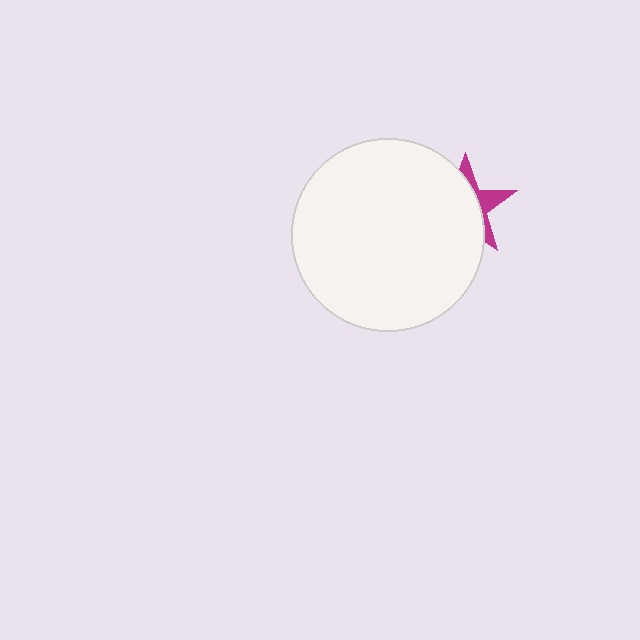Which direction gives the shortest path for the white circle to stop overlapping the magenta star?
Moving left gives the shortest separation.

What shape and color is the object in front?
The object in front is a white circle.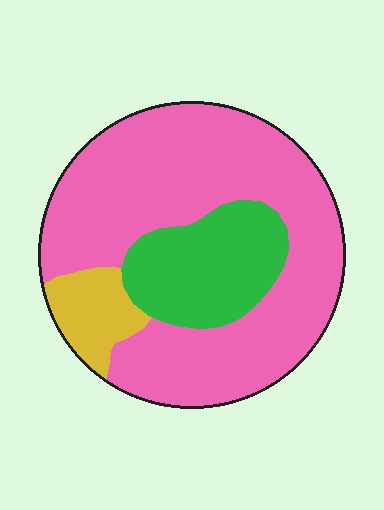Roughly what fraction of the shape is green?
Green covers 21% of the shape.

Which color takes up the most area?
Pink, at roughly 70%.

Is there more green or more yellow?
Green.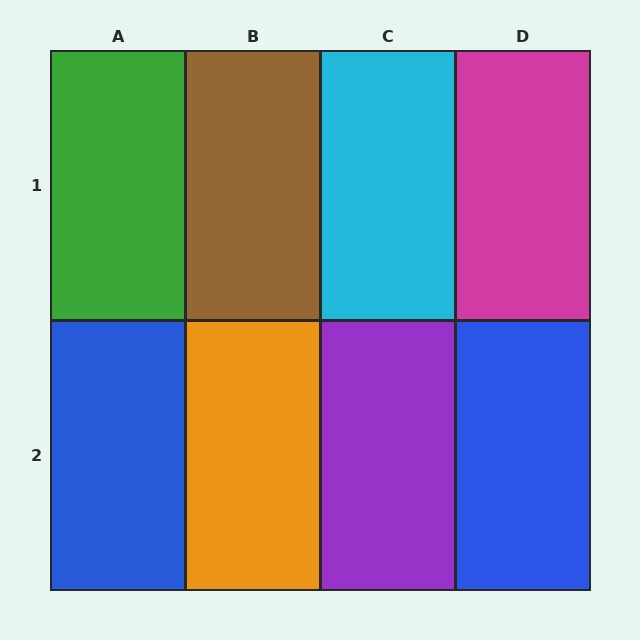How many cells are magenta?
1 cell is magenta.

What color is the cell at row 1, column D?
Magenta.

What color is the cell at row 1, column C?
Cyan.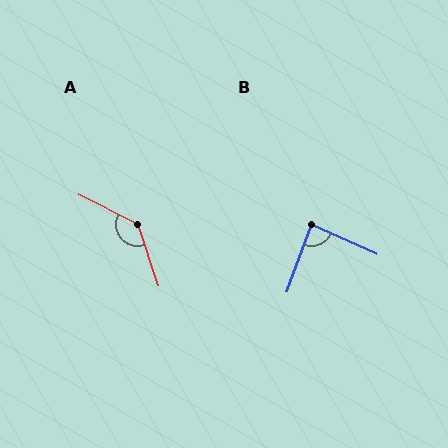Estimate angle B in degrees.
Approximately 86 degrees.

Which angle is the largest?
A, at approximately 136 degrees.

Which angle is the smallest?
B, at approximately 86 degrees.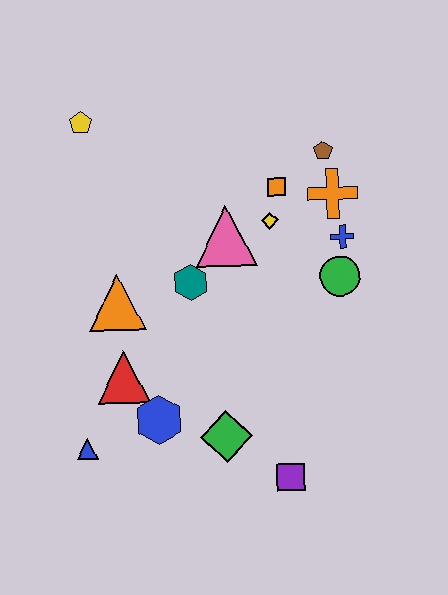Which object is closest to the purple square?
The green diamond is closest to the purple square.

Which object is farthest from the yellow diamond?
The blue triangle is farthest from the yellow diamond.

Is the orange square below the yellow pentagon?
Yes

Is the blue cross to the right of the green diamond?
Yes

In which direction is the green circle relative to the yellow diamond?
The green circle is to the right of the yellow diamond.